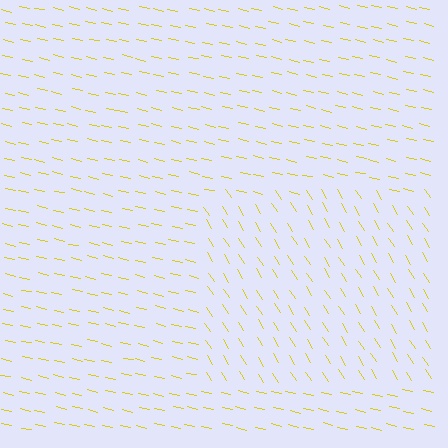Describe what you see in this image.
The image is filled with small yellow line segments. A rectangle region in the image has lines oriented differently from the surrounding lines, creating a visible texture boundary.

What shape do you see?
I see a rectangle.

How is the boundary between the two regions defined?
The boundary is defined purely by a change in line orientation (approximately 45 degrees difference). All lines are the same color and thickness.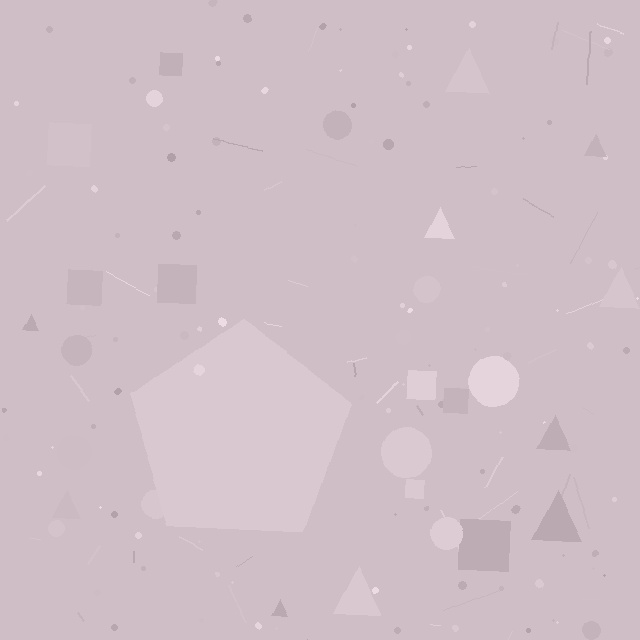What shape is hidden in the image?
A pentagon is hidden in the image.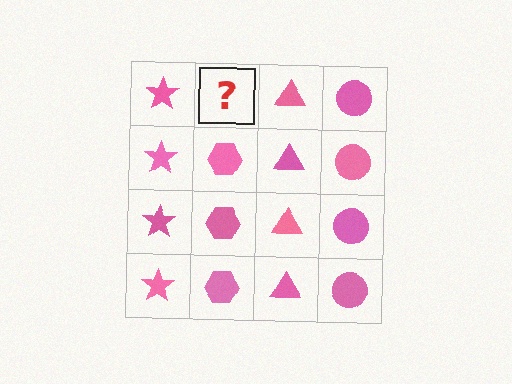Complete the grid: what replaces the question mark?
The question mark should be replaced with a pink hexagon.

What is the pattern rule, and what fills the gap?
The rule is that each column has a consistent shape. The gap should be filled with a pink hexagon.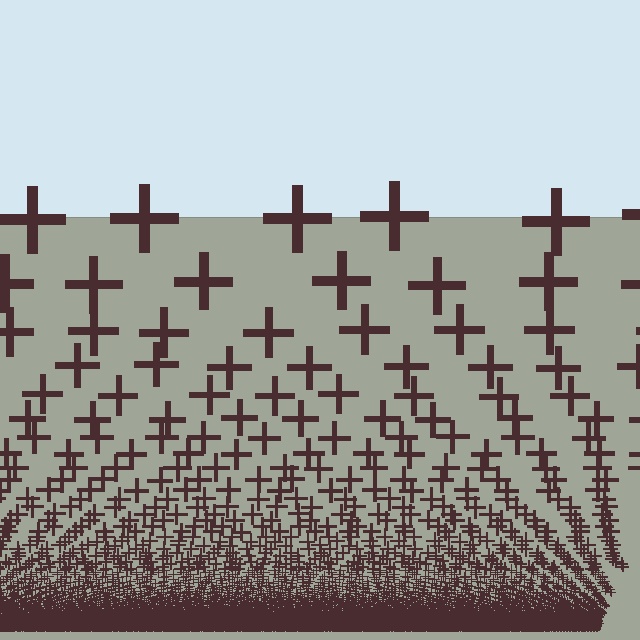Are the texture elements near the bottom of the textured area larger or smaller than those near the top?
Smaller. The gradient is inverted — elements near the bottom are smaller and denser.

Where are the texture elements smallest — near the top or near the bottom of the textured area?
Near the bottom.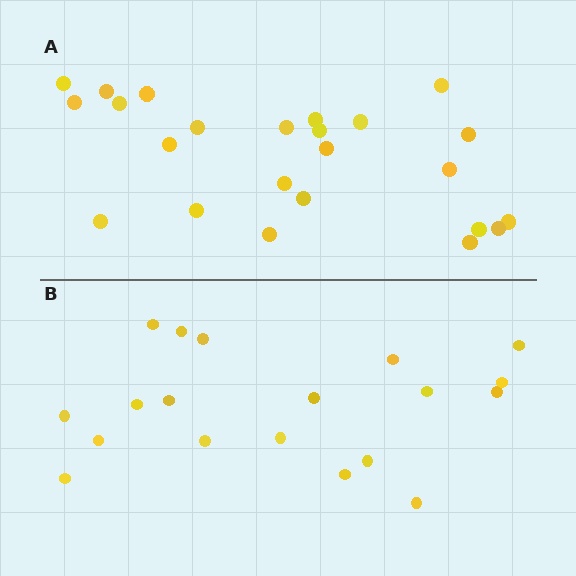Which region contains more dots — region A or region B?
Region A (the top region) has more dots.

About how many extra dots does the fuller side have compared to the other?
Region A has about 5 more dots than region B.